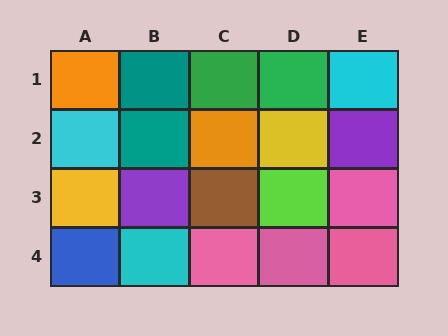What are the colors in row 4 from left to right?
Blue, cyan, pink, pink, pink.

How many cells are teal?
2 cells are teal.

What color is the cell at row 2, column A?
Cyan.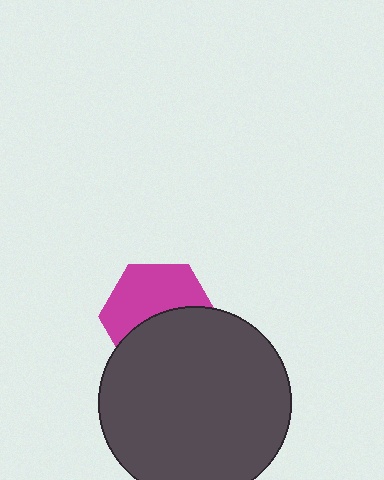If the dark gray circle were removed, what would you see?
You would see the complete magenta hexagon.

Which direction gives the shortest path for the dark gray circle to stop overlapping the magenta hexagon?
Moving down gives the shortest separation.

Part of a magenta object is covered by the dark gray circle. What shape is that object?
It is a hexagon.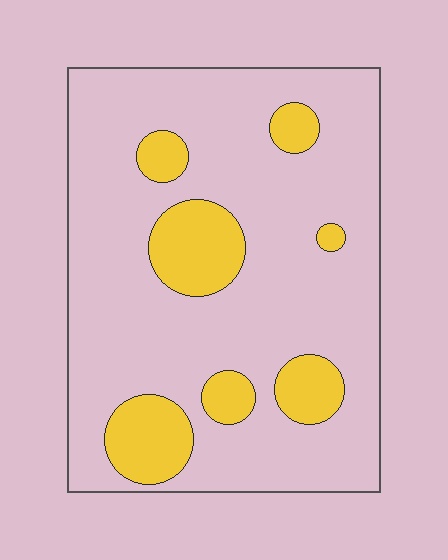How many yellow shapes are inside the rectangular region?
7.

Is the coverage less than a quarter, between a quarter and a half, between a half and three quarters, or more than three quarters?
Less than a quarter.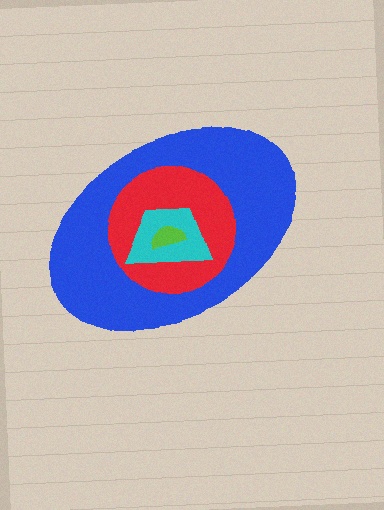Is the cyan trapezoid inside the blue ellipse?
Yes.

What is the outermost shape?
The blue ellipse.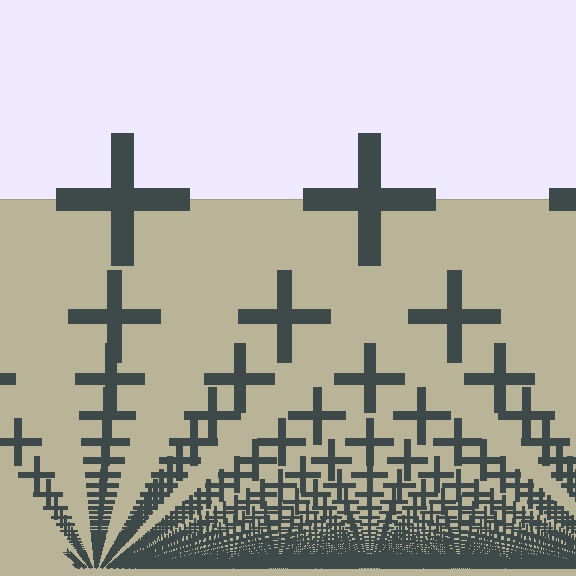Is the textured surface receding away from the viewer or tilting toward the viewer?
The surface appears to tilt toward the viewer. Texture elements get larger and sparser toward the top.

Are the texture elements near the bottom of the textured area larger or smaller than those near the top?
Smaller. The gradient is inverted — elements near the bottom are smaller and denser.